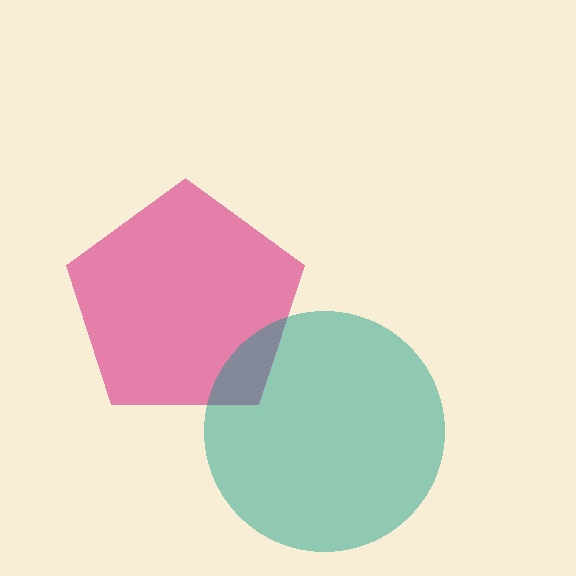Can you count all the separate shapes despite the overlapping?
Yes, there are 2 separate shapes.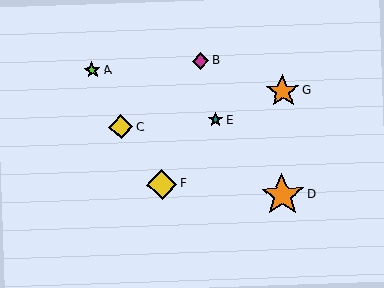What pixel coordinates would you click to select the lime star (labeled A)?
Click at (92, 70) to select the lime star A.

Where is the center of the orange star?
The center of the orange star is at (283, 91).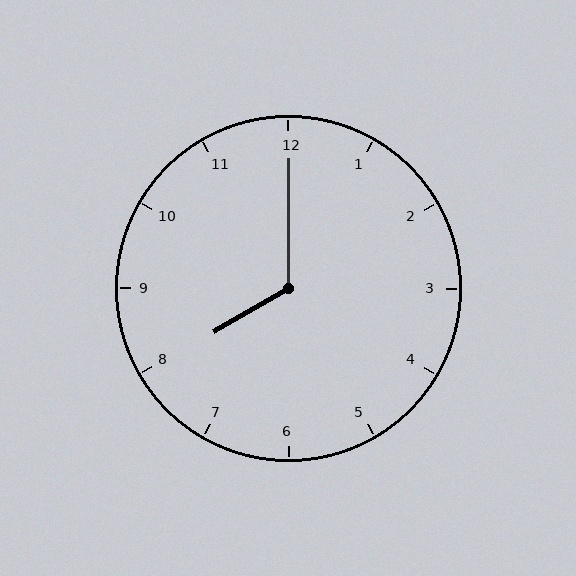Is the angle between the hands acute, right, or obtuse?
It is obtuse.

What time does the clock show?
8:00.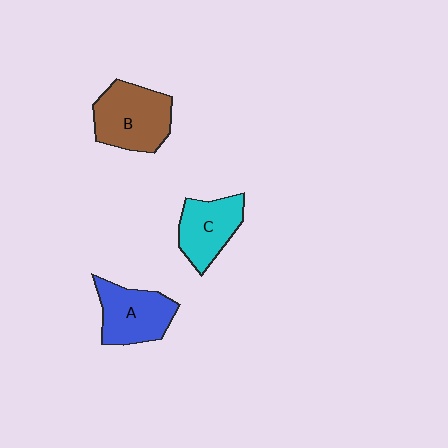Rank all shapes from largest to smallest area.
From largest to smallest: B (brown), A (blue), C (cyan).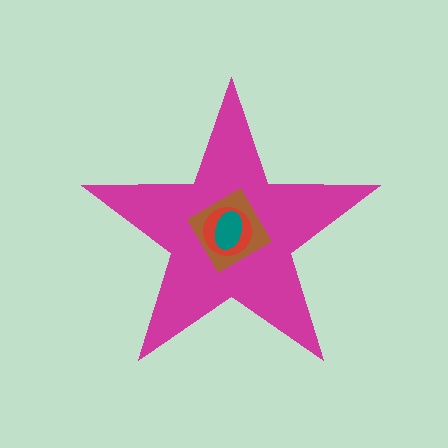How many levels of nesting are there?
4.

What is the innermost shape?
The teal ellipse.